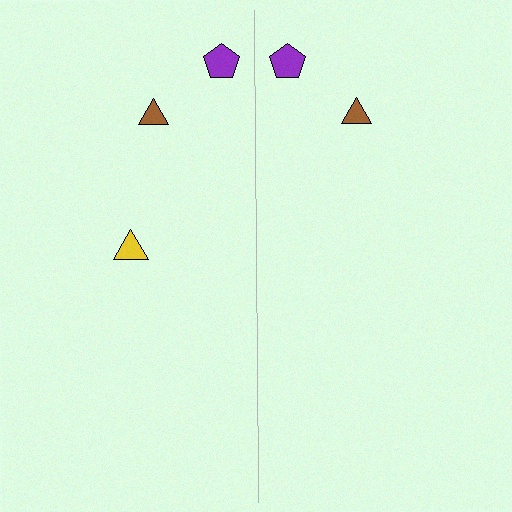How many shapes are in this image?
There are 5 shapes in this image.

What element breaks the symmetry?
A yellow triangle is missing from the right side.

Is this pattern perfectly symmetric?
No, the pattern is not perfectly symmetric. A yellow triangle is missing from the right side.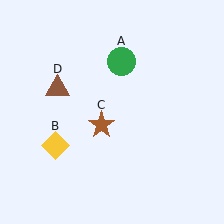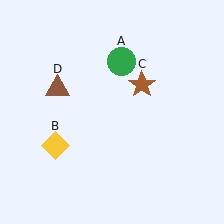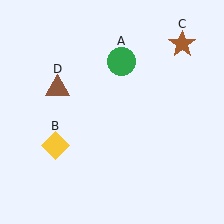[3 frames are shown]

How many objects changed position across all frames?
1 object changed position: brown star (object C).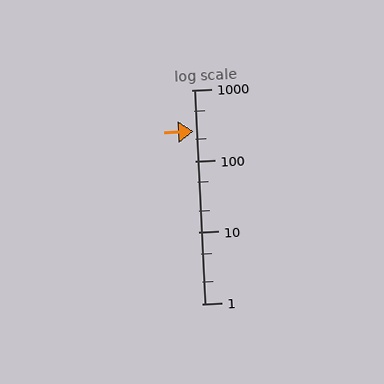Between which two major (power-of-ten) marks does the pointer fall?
The pointer is between 100 and 1000.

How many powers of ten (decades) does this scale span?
The scale spans 3 decades, from 1 to 1000.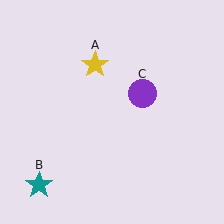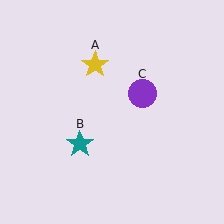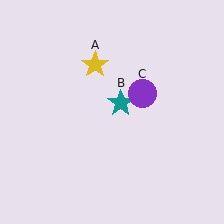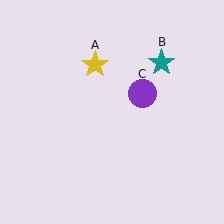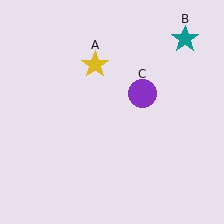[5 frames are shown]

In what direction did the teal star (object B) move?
The teal star (object B) moved up and to the right.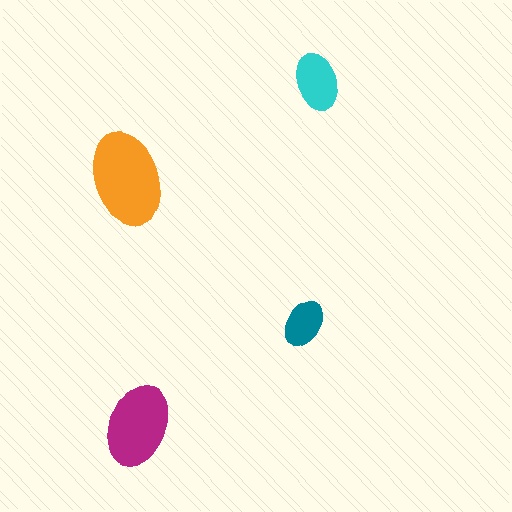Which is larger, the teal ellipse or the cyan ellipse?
The cyan one.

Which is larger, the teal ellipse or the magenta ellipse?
The magenta one.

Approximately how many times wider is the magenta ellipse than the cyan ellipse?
About 1.5 times wider.